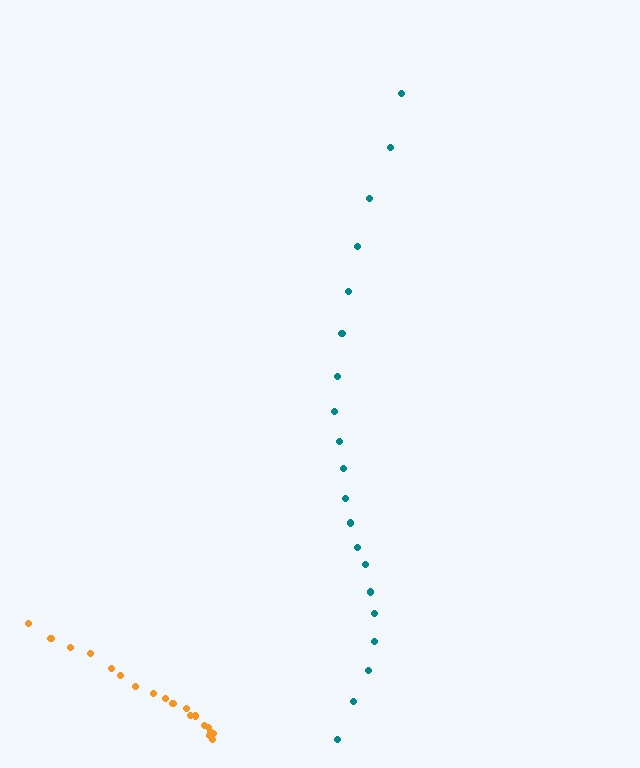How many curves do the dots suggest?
There are 2 distinct paths.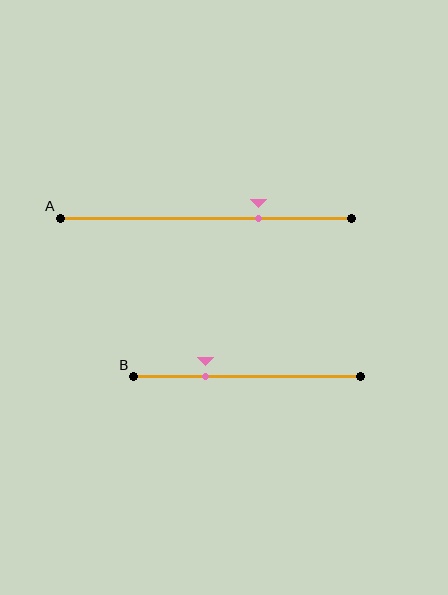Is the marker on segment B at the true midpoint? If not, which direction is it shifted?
No, the marker on segment B is shifted to the left by about 18% of the segment length.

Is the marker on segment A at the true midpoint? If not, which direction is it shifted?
No, the marker on segment A is shifted to the right by about 18% of the segment length.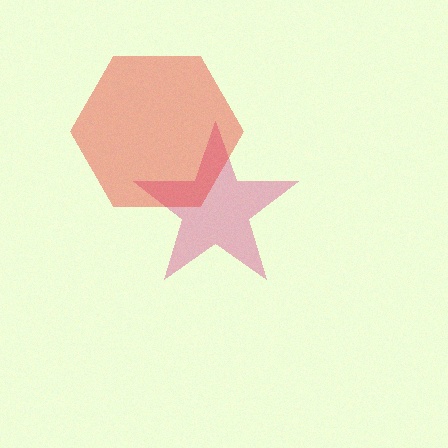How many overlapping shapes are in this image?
There are 2 overlapping shapes in the image.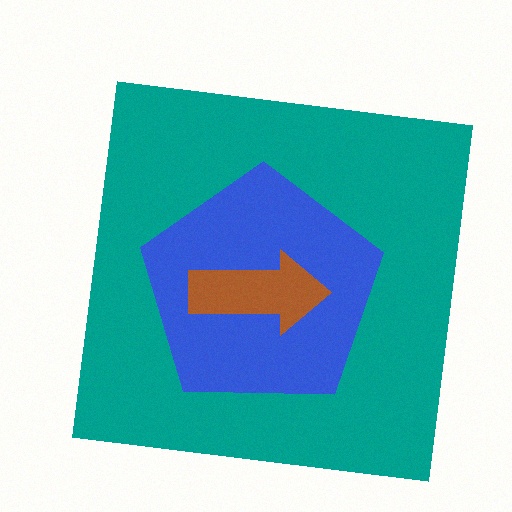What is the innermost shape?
The brown arrow.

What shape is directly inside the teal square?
The blue pentagon.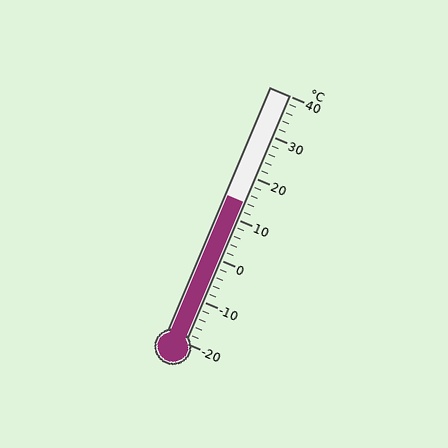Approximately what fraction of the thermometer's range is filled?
The thermometer is filled to approximately 55% of its range.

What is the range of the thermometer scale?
The thermometer scale ranges from -20°C to 40°C.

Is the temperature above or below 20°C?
The temperature is below 20°C.